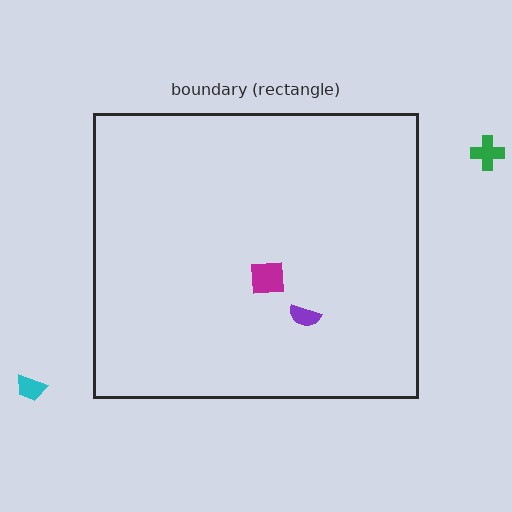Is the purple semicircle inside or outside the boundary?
Inside.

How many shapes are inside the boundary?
2 inside, 2 outside.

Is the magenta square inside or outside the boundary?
Inside.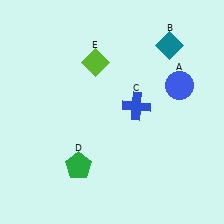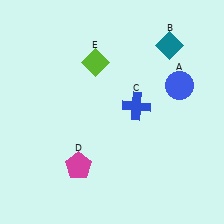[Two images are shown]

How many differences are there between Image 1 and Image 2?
There is 1 difference between the two images.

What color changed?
The pentagon (D) changed from green in Image 1 to magenta in Image 2.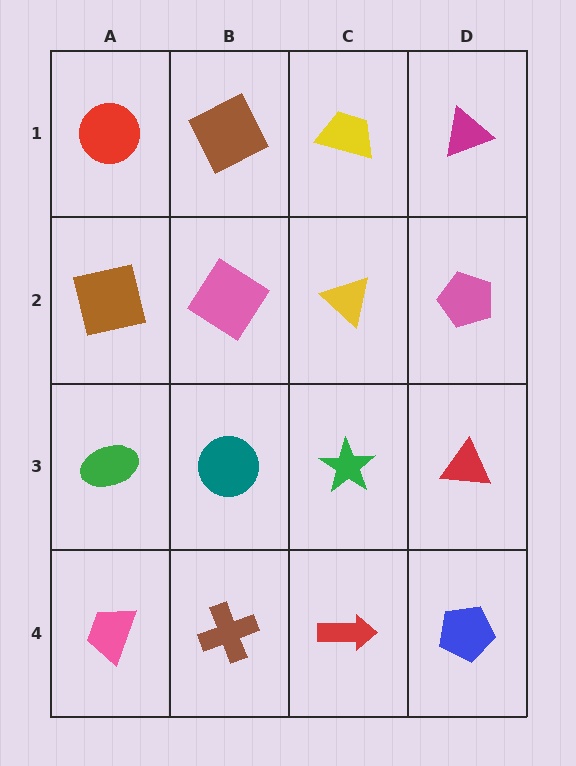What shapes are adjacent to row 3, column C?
A yellow triangle (row 2, column C), a red arrow (row 4, column C), a teal circle (row 3, column B), a red triangle (row 3, column D).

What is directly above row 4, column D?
A red triangle.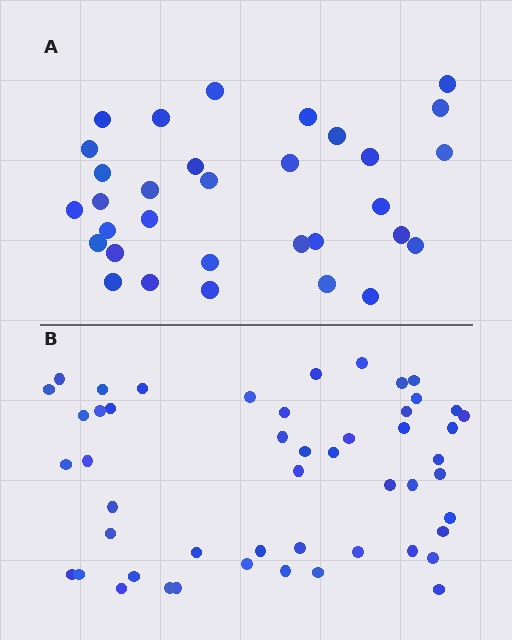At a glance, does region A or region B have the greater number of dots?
Region B (the bottom region) has more dots.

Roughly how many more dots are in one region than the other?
Region B has approximately 20 more dots than region A.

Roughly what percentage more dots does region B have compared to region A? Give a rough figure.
About 55% more.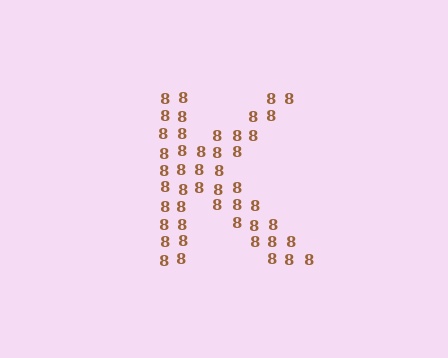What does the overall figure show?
The overall figure shows the letter K.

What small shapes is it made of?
It is made of small digit 8's.